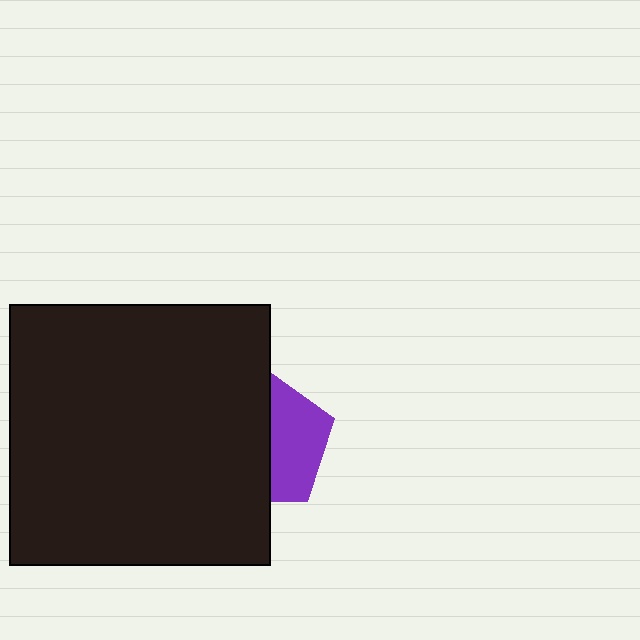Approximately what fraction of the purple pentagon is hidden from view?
Roughly 58% of the purple pentagon is hidden behind the black square.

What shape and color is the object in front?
The object in front is a black square.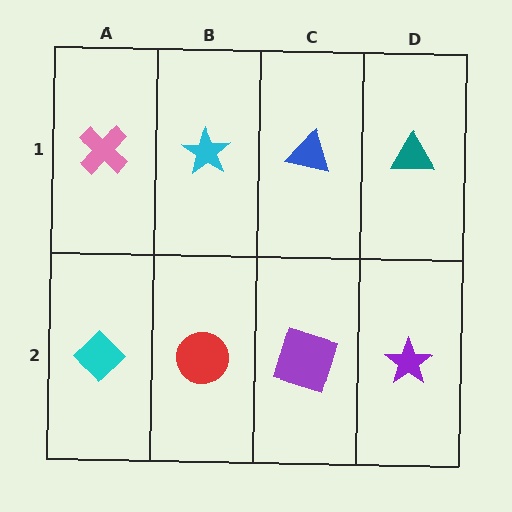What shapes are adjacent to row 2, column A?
A pink cross (row 1, column A), a red circle (row 2, column B).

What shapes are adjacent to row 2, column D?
A teal triangle (row 1, column D), a purple square (row 2, column C).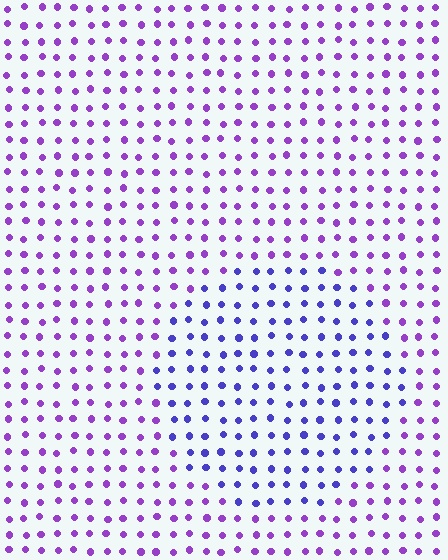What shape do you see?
I see a circle.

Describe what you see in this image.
The image is filled with small purple elements in a uniform arrangement. A circle-shaped region is visible where the elements are tinted to a slightly different hue, forming a subtle color boundary.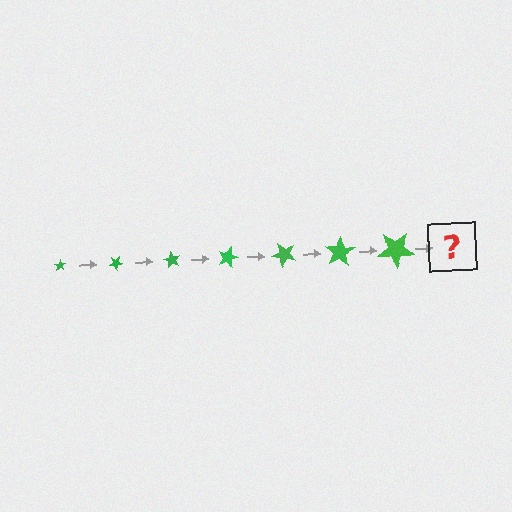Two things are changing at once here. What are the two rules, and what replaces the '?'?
The two rules are that the star grows larger each step and it rotates 30 degrees each step. The '?' should be a star, larger than the previous one and rotated 210 degrees from the start.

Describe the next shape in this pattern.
It should be a star, larger than the previous one and rotated 210 degrees from the start.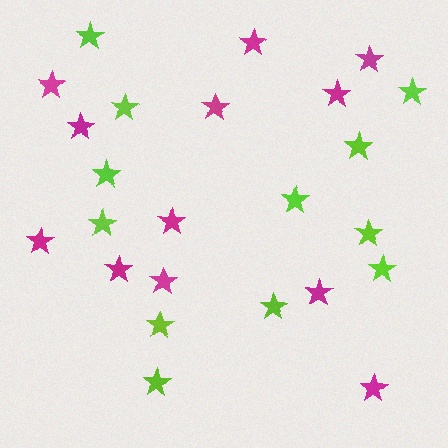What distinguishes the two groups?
There are 2 groups: one group of lime stars (12) and one group of magenta stars (12).